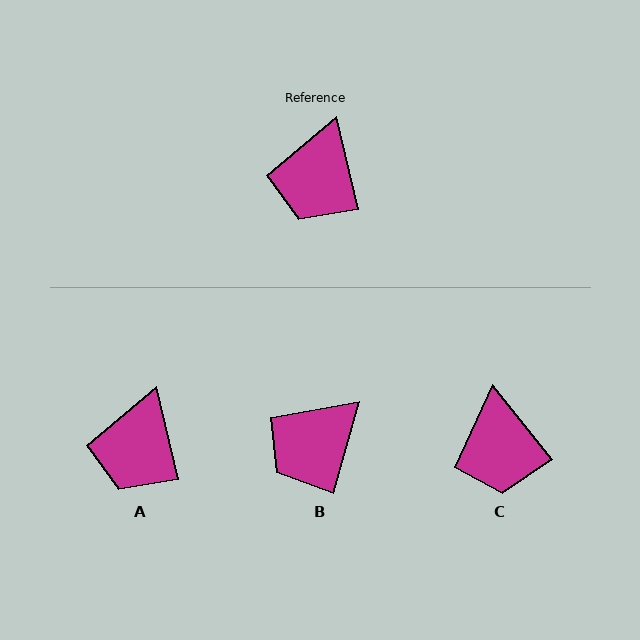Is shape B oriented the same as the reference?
No, it is off by about 30 degrees.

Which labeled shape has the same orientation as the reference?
A.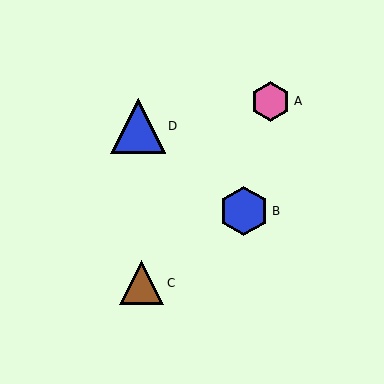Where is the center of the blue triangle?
The center of the blue triangle is at (138, 126).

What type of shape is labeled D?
Shape D is a blue triangle.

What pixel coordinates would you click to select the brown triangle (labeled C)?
Click at (142, 283) to select the brown triangle C.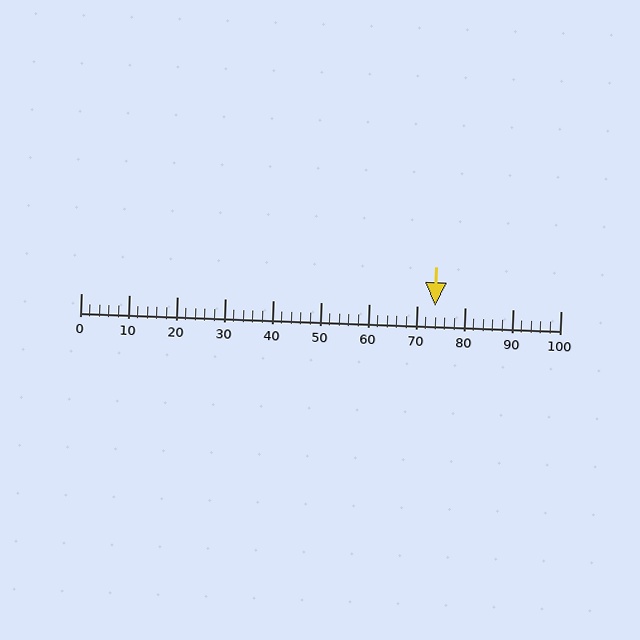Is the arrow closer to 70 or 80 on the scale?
The arrow is closer to 70.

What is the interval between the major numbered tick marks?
The major tick marks are spaced 10 units apart.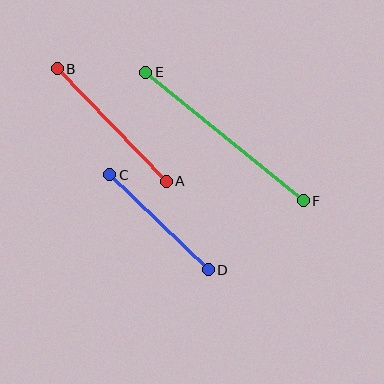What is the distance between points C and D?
The distance is approximately 137 pixels.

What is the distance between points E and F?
The distance is approximately 204 pixels.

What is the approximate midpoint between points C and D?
The midpoint is at approximately (159, 222) pixels.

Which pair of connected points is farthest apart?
Points E and F are farthest apart.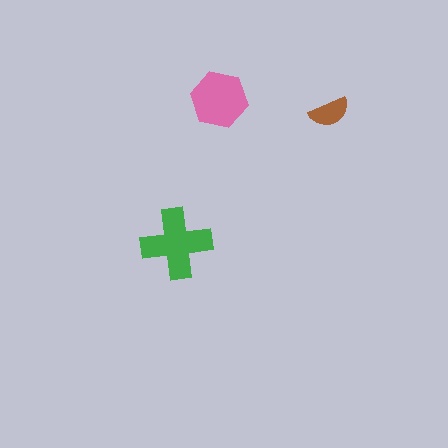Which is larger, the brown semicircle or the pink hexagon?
The pink hexagon.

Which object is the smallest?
The brown semicircle.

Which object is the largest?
The green cross.